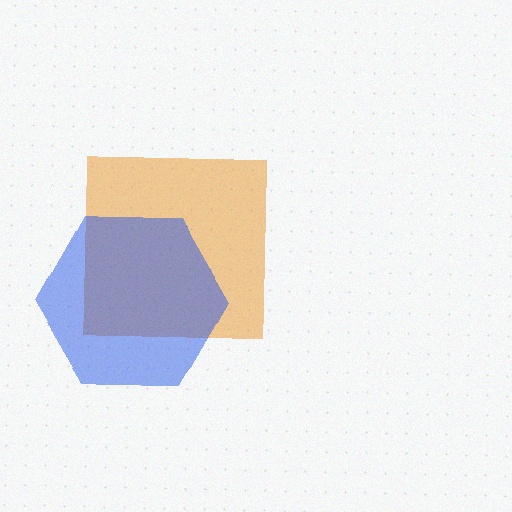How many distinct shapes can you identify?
There are 2 distinct shapes: an orange square, a blue hexagon.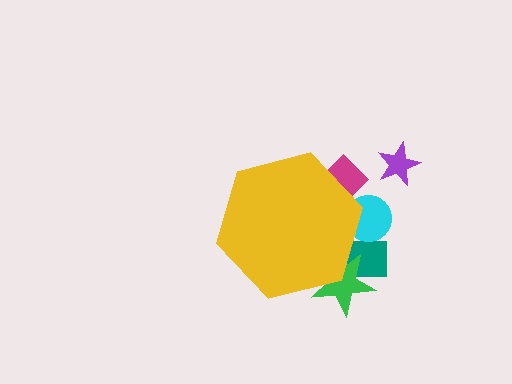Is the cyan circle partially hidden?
Yes, the cyan circle is partially hidden behind the yellow hexagon.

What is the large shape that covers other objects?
A yellow hexagon.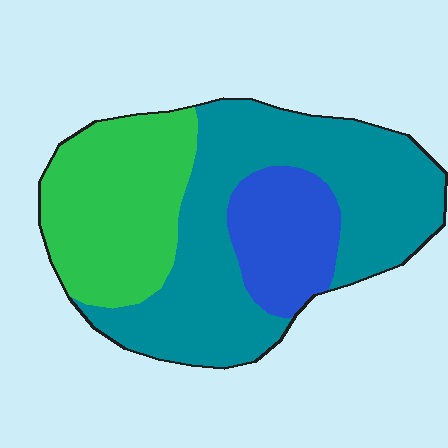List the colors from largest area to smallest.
From largest to smallest: teal, green, blue.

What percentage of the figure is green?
Green covers 31% of the figure.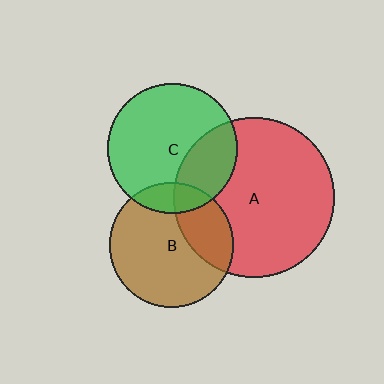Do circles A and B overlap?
Yes.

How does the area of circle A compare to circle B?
Approximately 1.7 times.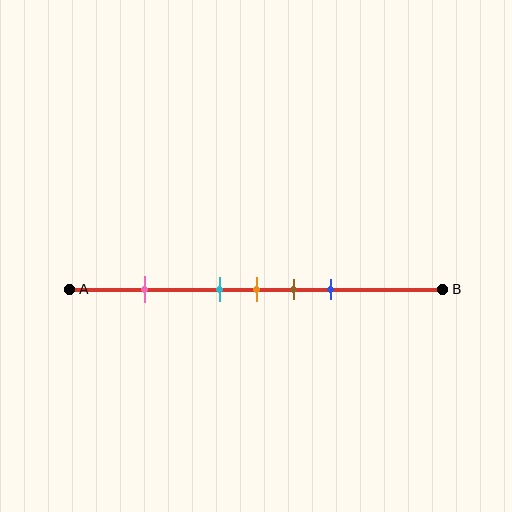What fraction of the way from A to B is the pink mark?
The pink mark is approximately 20% (0.2) of the way from A to B.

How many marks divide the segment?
There are 5 marks dividing the segment.